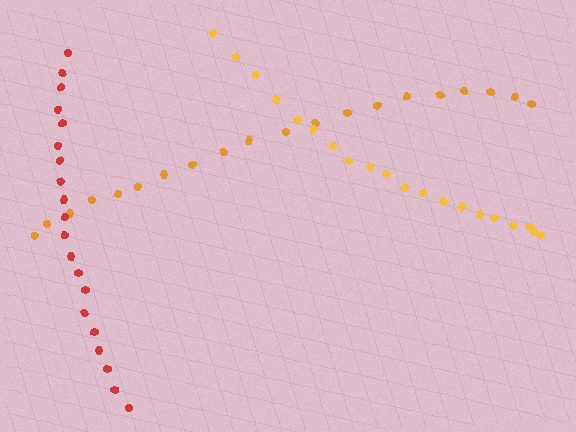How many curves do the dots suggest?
There are 3 distinct paths.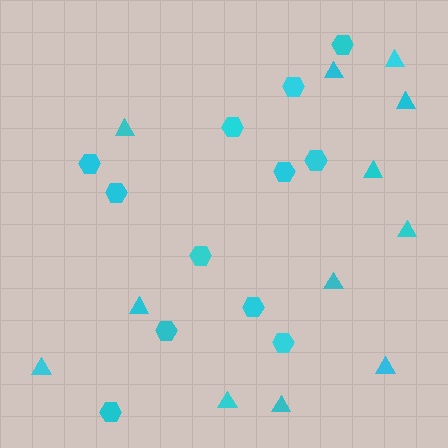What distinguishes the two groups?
There are 2 groups: one group of hexagons (12) and one group of triangles (12).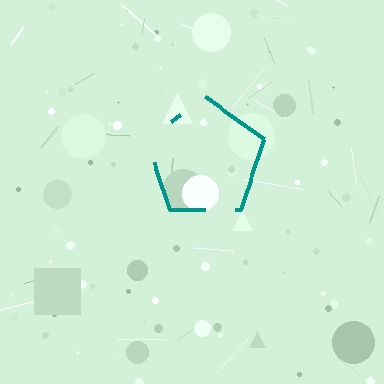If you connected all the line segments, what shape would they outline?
They would outline a pentagon.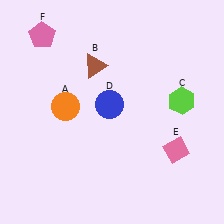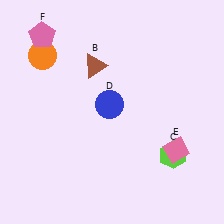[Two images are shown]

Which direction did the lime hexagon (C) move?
The lime hexagon (C) moved down.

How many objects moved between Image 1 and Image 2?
2 objects moved between the two images.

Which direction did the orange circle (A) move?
The orange circle (A) moved up.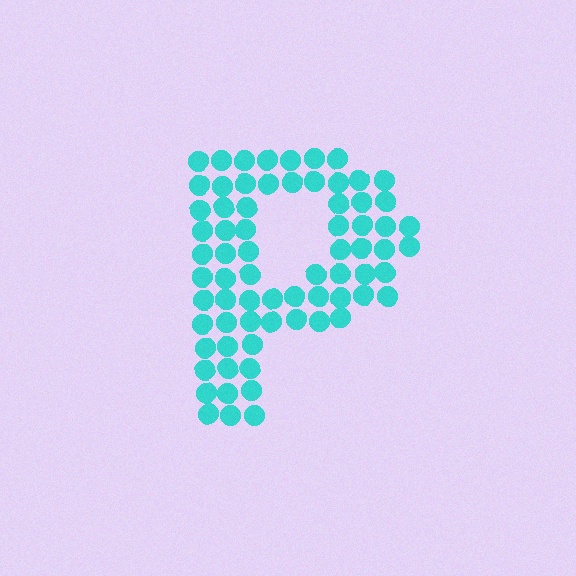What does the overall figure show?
The overall figure shows the letter P.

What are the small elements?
The small elements are circles.